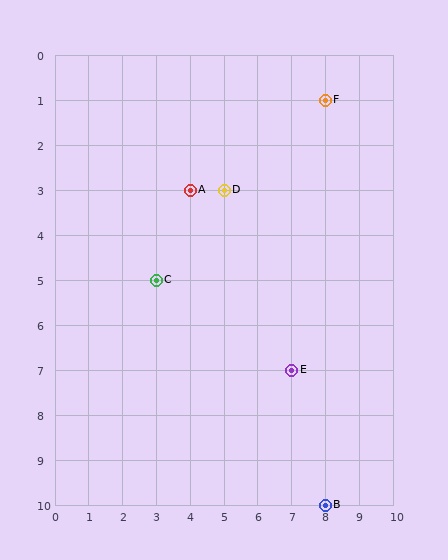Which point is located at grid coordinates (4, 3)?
Point A is at (4, 3).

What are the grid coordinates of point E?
Point E is at grid coordinates (7, 7).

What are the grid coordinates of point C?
Point C is at grid coordinates (3, 5).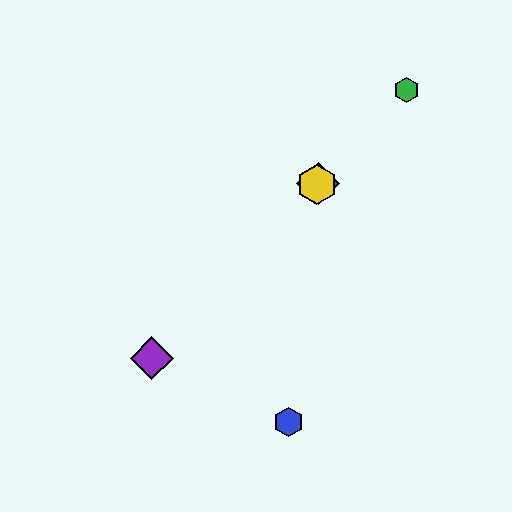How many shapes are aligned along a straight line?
4 shapes (the red diamond, the green hexagon, the yellow hexagon, the purple diamond) are aligned along a straight line.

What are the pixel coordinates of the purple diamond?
The purple diamond is at (152, 358).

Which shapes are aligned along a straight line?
The red diamond, the green hexagon, the yellow hexagon, the purple diamond are aligned along a straight line.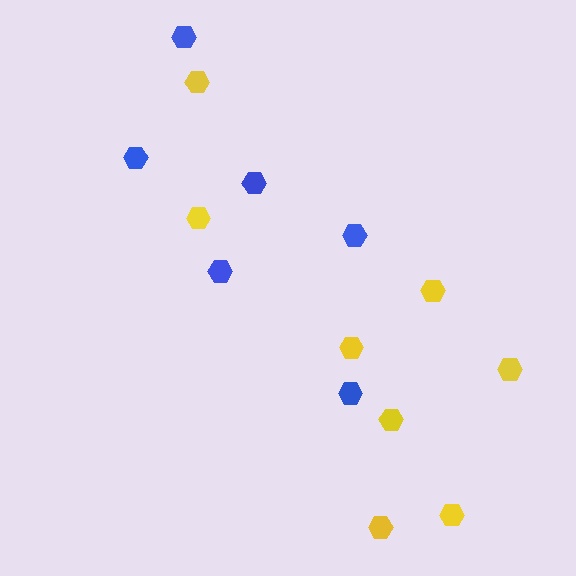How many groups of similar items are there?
There are 2 groups: one group of blue hexagons (6) and one group of yellow hexagons (8).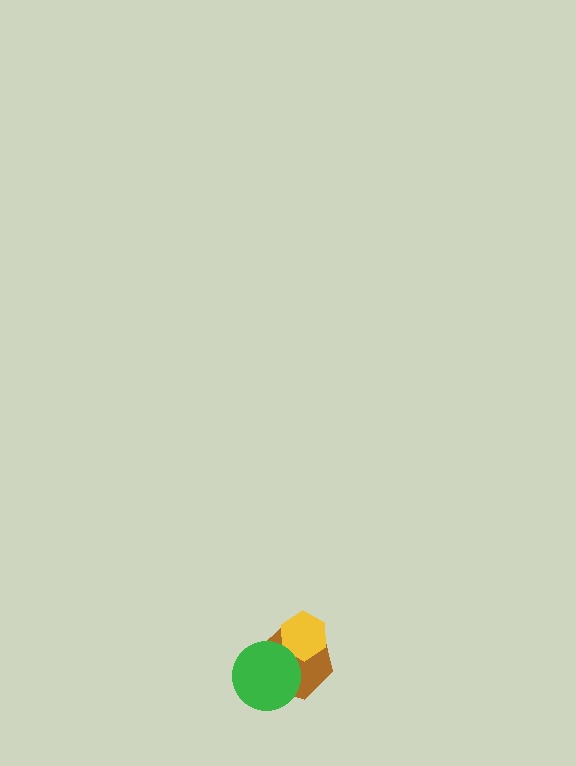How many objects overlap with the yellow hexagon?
1 object overlaps with the yellow hexagon.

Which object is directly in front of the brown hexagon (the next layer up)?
The yellow hexagon is directly in front of the brown hexagon.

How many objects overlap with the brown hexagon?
2 objects overlap with the brown hexagon.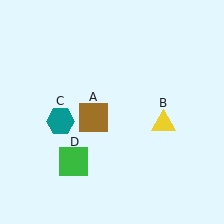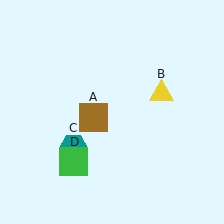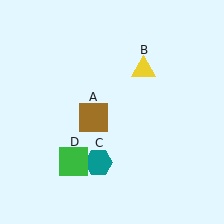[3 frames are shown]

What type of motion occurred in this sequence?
The yellow triangle (object B), teal hexagon (object C) rotated counterclockwise around the center of the scene.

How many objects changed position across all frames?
2 objects changed position: yellow triangle (object B), teal hexagon (object C).